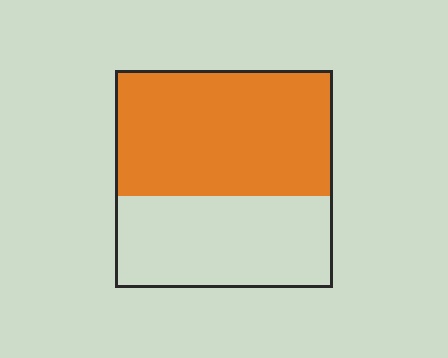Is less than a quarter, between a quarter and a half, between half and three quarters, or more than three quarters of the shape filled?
Between half and three quarters.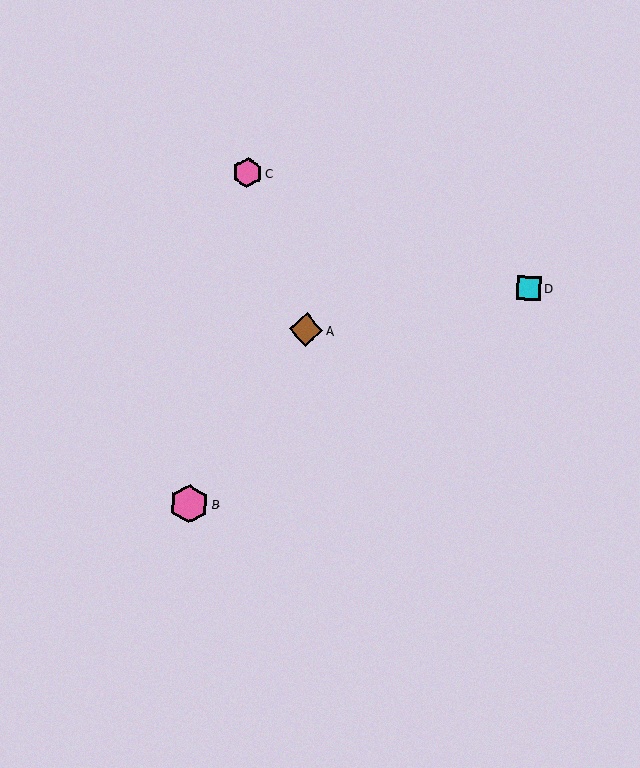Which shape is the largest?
The pink hexagon (labeled B) is the largest.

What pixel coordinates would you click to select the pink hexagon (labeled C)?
Click at (247, 173) to select the pink hexagon C.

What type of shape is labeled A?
Shape A is a brown diamond.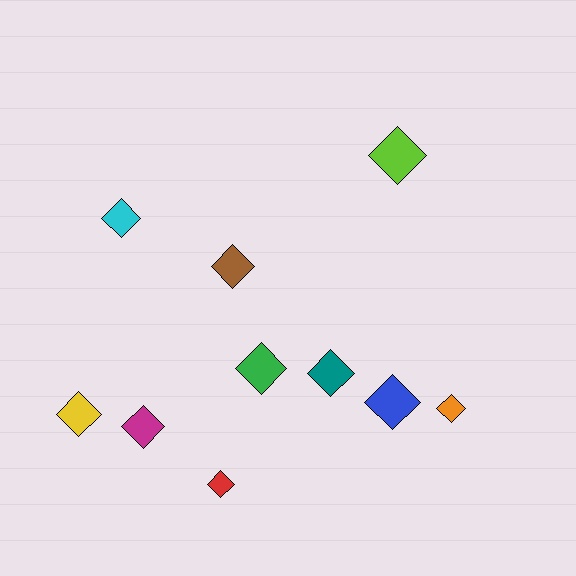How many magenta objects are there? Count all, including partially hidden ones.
There is 1 magenta object.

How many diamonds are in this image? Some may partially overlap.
There are 10 diamonds.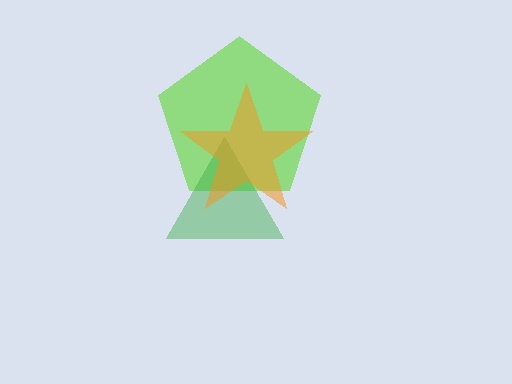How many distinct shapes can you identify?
There are 3 distinct shapes: a lime pentagon, a green triangle, an orange star.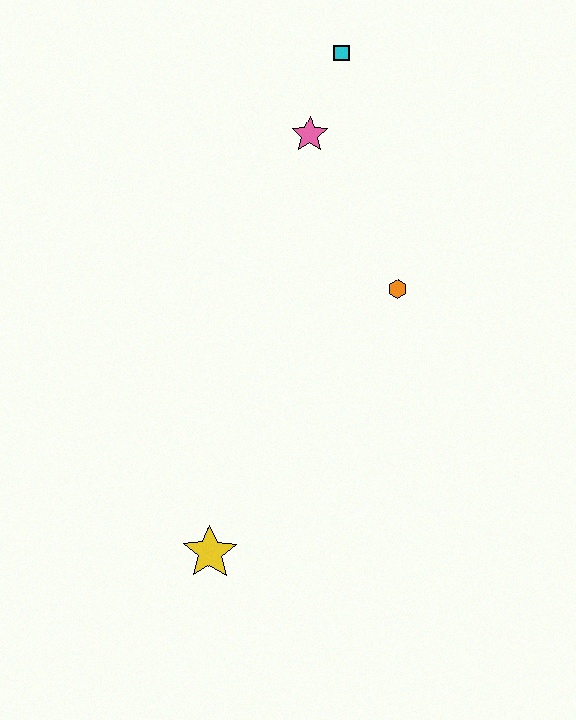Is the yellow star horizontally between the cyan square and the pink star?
No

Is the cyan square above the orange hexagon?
Yes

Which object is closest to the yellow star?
The orange hexagon is closest to the yellow star.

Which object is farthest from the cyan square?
The yellow star is farthest from the cyan square.